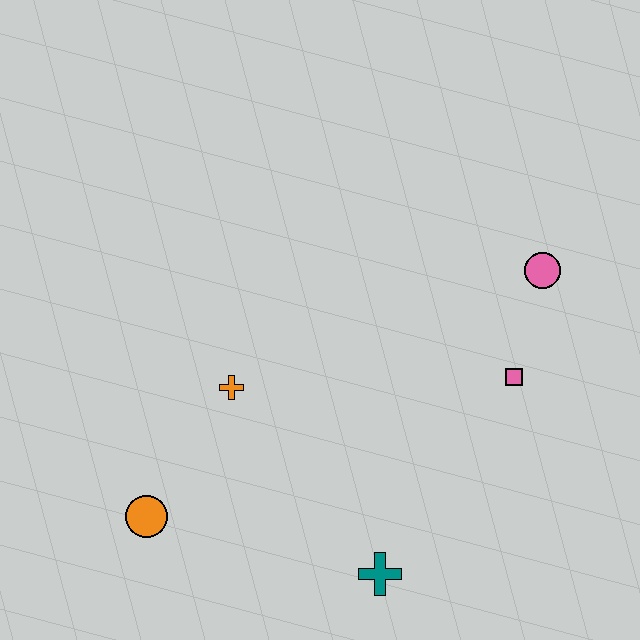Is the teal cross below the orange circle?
Yes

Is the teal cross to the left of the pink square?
Yes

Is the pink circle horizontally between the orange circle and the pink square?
No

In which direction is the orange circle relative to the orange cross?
The orange circle is below the orange cross.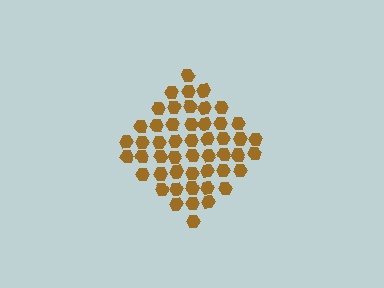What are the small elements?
The small elements are hexagons.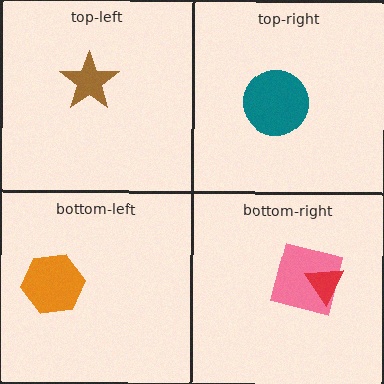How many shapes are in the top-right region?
1.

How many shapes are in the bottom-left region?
1.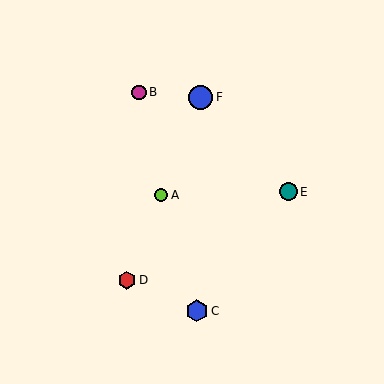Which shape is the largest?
The blue circle (labeled F) is the largest.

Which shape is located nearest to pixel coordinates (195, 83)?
The blue circle (labeled F) at (201, 97) is nearest to that location.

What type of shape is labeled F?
Shape F is a blue circle.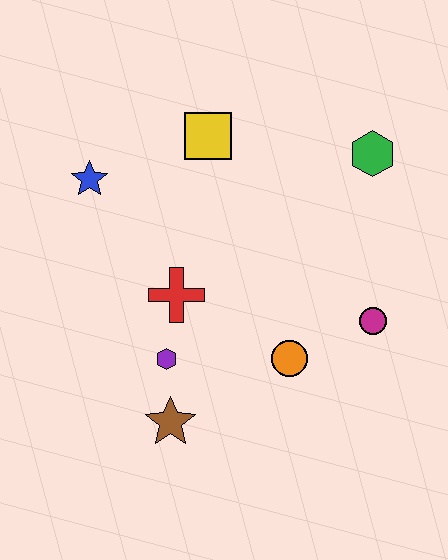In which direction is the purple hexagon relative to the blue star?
The purple hexagon is below the blue star.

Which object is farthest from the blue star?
The magenta circle is farthest from the blue star.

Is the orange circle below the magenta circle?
Yes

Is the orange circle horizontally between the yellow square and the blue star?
No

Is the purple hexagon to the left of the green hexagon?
Yes